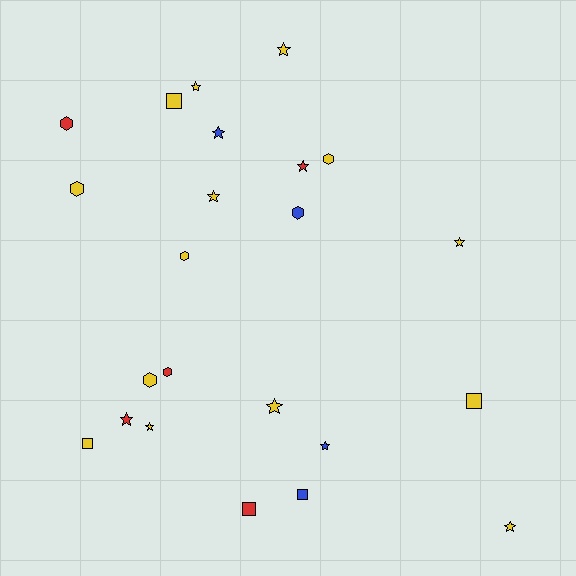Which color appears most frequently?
Yellow, with 14 objects.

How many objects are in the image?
There are 23 objects.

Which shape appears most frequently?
Star, with 11 objects.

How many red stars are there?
There are 2 red stars.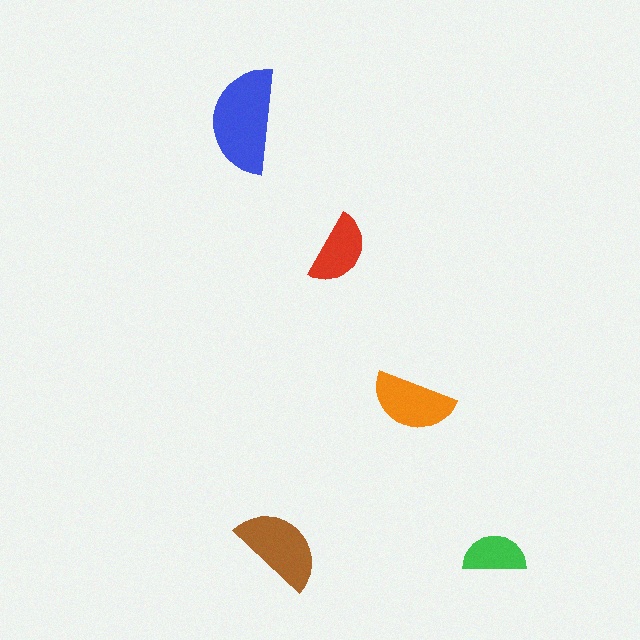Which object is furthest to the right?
The green semicircle is rightmost.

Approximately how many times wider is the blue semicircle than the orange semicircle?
About 1.5 times wider.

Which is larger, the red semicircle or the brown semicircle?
The brown one.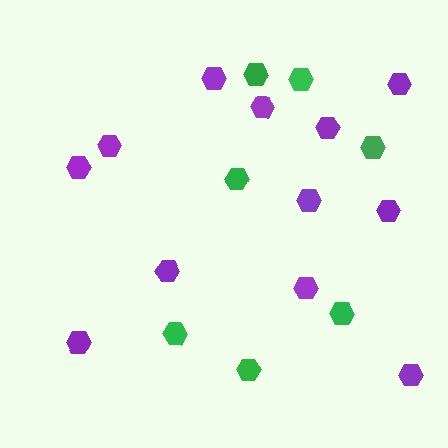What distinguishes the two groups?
There are 2 groups: one group of purple hexagons (12) and one group of green hexagons (7).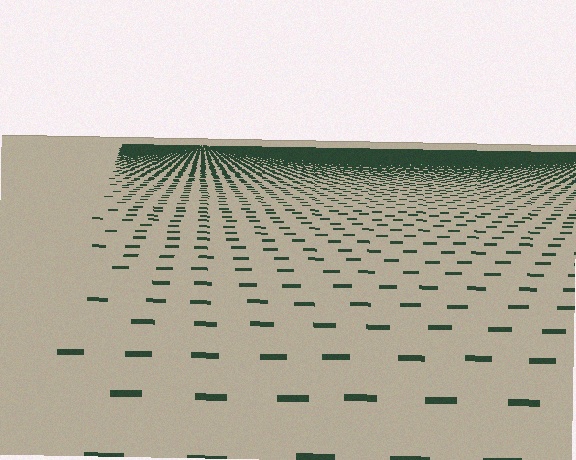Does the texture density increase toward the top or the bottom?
Density increases toward the top.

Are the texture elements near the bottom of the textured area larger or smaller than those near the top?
Larger. Near the bottom, elements are closer to the viewer and appear at a bigger on-screen size.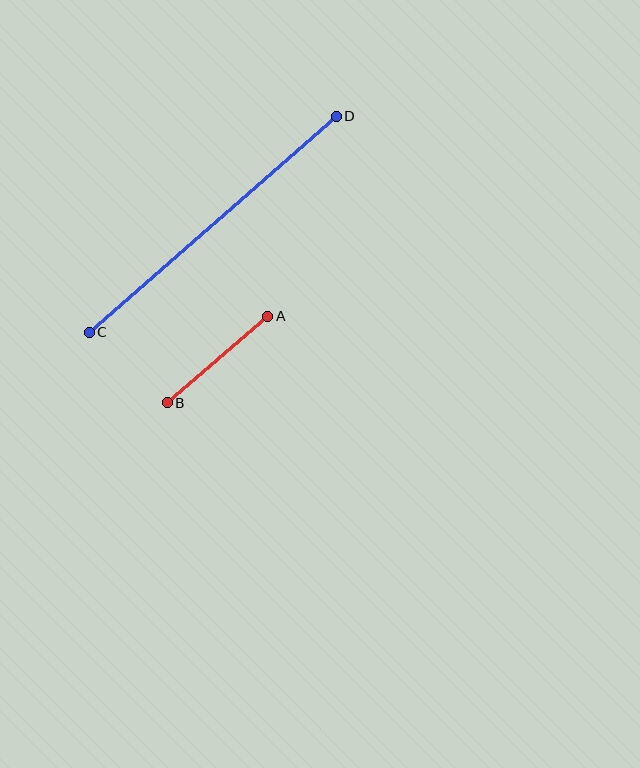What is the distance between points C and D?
The distance is approximately 328 pixels.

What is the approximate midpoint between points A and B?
The midpoint is at approximately (217, 360) pixels.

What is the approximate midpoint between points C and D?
The midpoint is at approximately (213, 224) pixels.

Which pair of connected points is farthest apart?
Points C and D are farthest apart.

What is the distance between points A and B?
The distance is approximately 133 pixels.